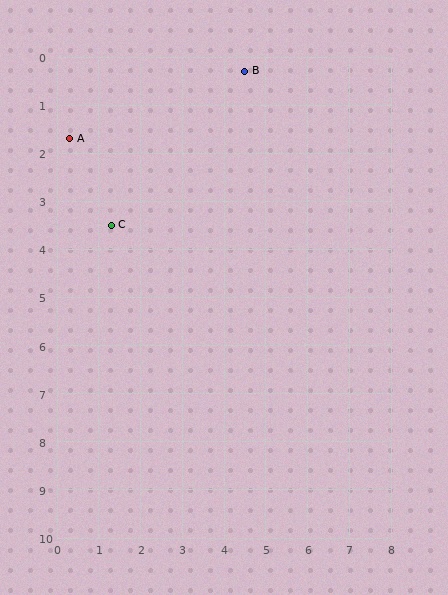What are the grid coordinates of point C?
Point C is at approximately (1.3, 3.5).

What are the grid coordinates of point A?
Point A is at approximately (0.3, 1.7).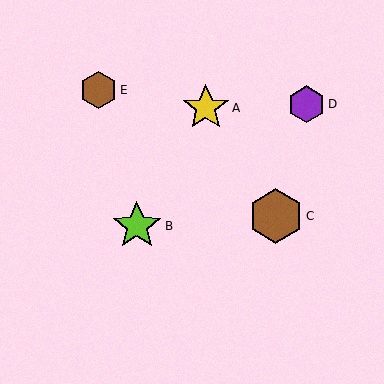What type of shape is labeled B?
Shape B is a lime star.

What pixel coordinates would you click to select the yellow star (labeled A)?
Click at (206, 108) to select the yellow star A.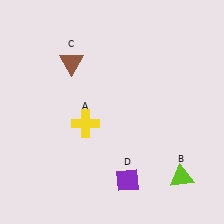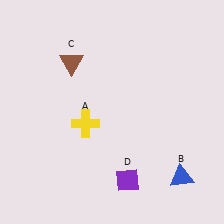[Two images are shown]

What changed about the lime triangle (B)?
In Image 1, B is lime. In Image 2, it changed to blue.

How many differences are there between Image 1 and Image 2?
There is 1 difference between the two images.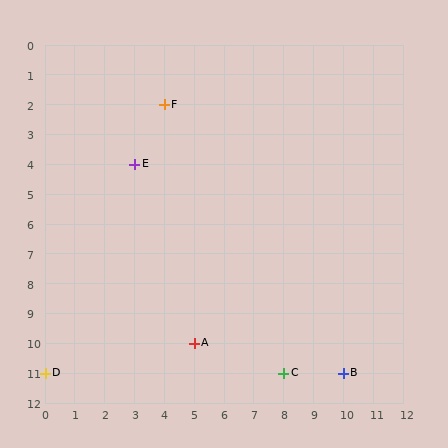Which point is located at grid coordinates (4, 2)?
Point F is at (4, 2).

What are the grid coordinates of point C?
Point C is at grid coordinates (8, 11).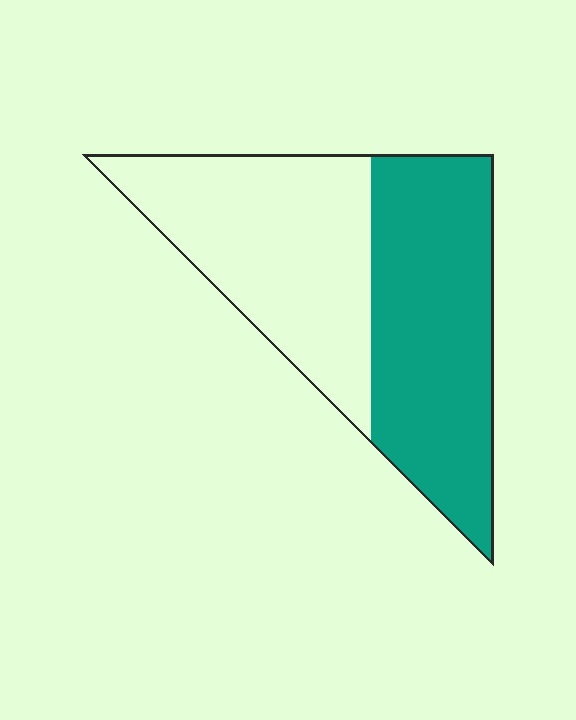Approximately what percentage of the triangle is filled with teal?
Approximately 50%.